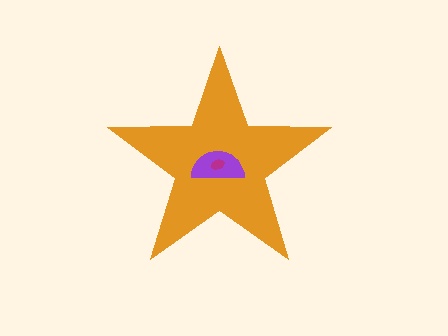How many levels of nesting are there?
3.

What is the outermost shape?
The orange star.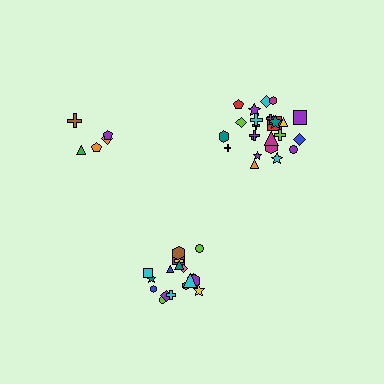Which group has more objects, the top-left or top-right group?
The top-right group.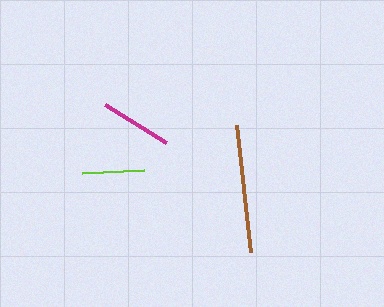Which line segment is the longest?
The brown line is the longest at approximately 128 pixels.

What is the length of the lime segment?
The lime segment is approximately 62 pixels long.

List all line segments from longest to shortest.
From longest to shortest: brown, magenta, lime.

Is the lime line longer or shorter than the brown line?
The brown line is longer than the lime line.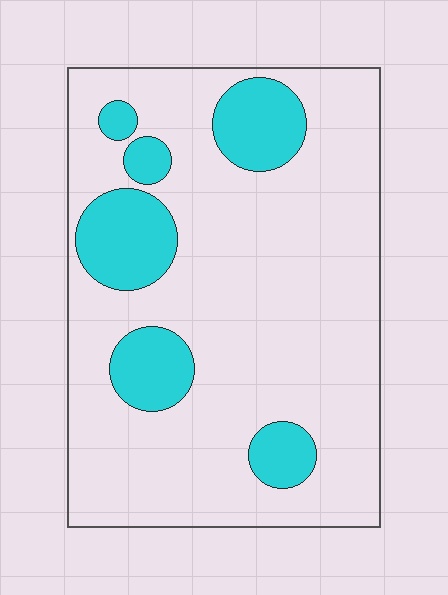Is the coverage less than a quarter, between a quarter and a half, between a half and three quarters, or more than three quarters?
Less than a quarter.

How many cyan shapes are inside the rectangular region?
6.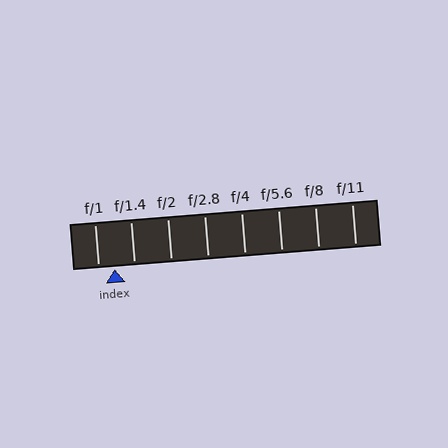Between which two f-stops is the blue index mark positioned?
The index mark is between f/1 and f/1.4.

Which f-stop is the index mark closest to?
The index mark is closest to f/1.